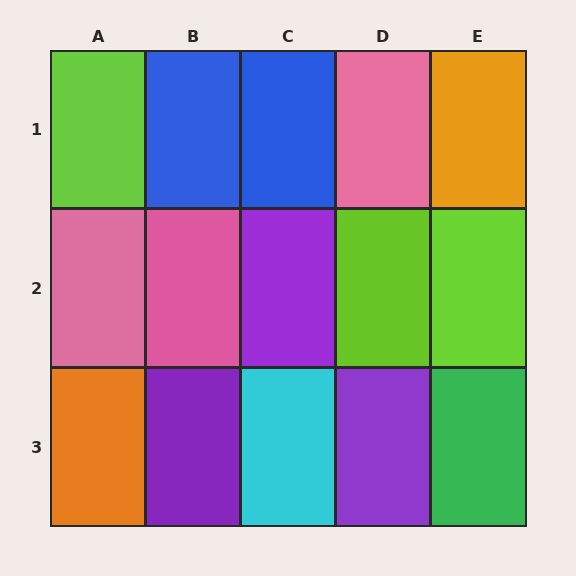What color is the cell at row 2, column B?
Pink.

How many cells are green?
1 cell is green.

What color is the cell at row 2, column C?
Purple.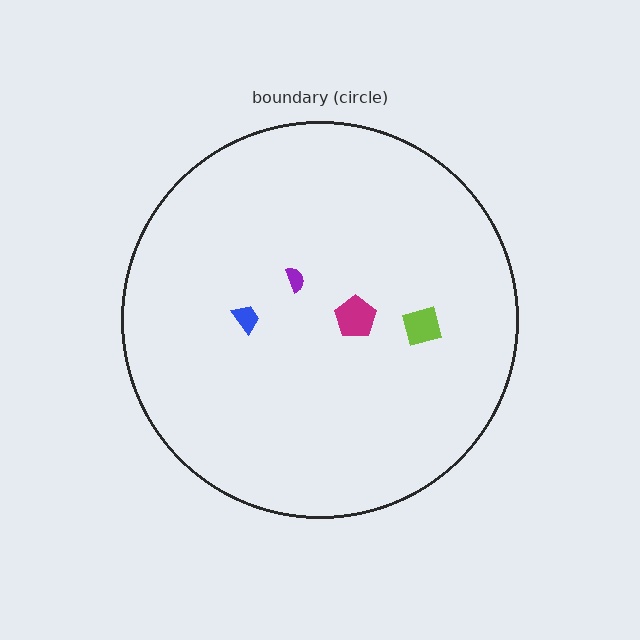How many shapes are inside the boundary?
4 inside, 0 outside.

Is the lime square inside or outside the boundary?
Inside.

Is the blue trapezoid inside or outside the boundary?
Inside.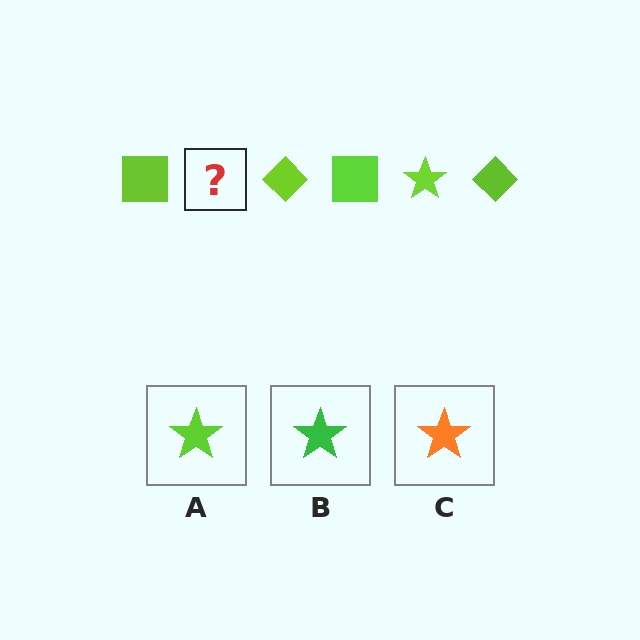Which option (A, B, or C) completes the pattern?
A.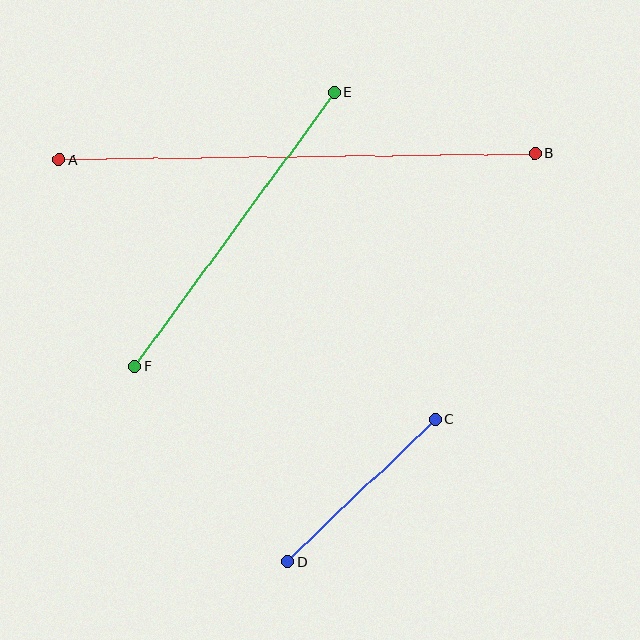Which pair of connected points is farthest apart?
Points A and B are farthest apart.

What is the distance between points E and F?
The distance is approximately 339 pixels.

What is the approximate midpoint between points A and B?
The midpoint is at approximately (297, 156) pixels.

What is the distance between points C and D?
The distance is approximately 205 pixels.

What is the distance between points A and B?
The distance is approximately 476 pixels.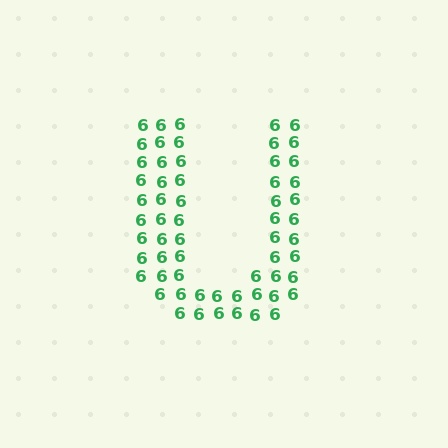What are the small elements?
The small elements are digit 6's.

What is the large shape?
The large shape is the letter U.